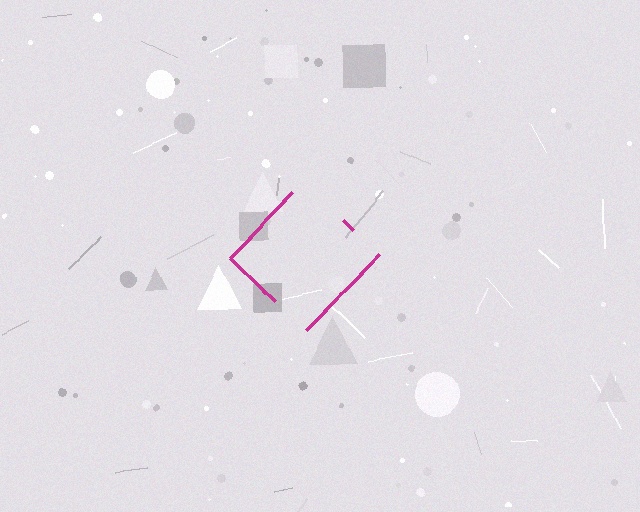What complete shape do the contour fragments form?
The contour fragments form a diamond.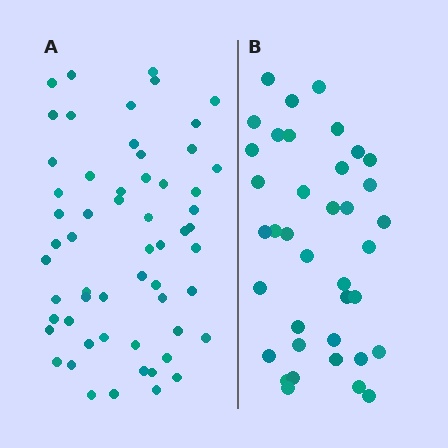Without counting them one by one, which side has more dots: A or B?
Region A (the left region) has more dots.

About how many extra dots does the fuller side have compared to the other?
Region A has approximately 20 more dots than region B.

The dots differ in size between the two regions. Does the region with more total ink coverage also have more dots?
No. Region B has more total ink coverage because its dots are larger, but region A actually contains more individual dots. Total area can be misleading — the number of items is what matters here.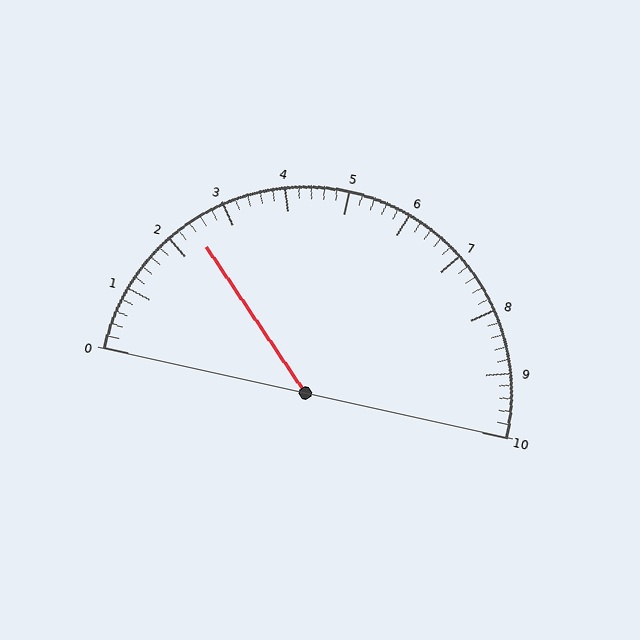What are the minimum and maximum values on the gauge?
The gauge ranges from 0 to 10.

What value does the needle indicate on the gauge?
The needle indicates approximately 2.4.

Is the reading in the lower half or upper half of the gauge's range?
The reading is in the lower half of the range (0 to 10).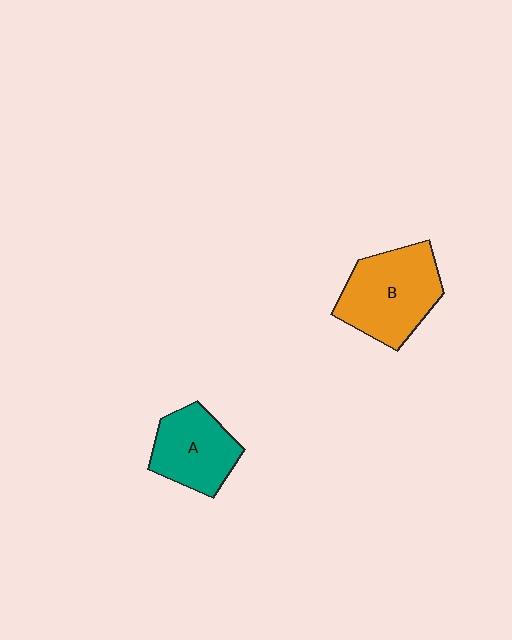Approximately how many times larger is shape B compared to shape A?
Approximately 1.3 times.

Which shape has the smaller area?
Shape A (teal).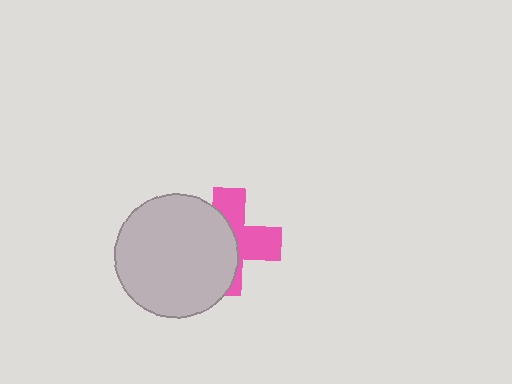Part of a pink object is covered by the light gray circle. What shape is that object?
It is a cross.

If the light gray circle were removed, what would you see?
You would see the complete pink cross.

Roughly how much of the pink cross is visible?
About half of it is visible (roughly 46%).